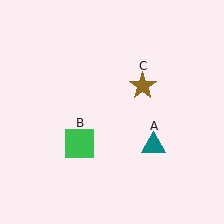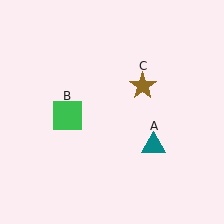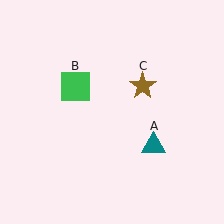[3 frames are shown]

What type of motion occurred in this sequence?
The green square (object B) rotated clockwise around the center of the scene.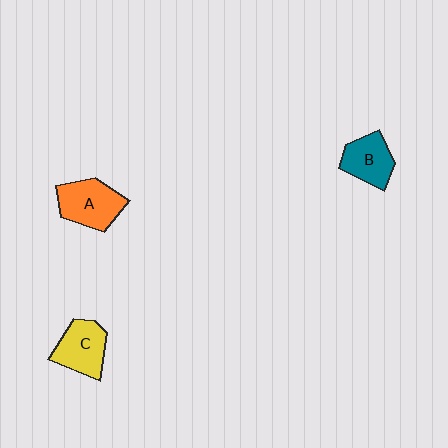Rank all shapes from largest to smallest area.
From largest to smallest: A (orange), C (yellow), B (teal).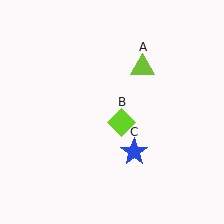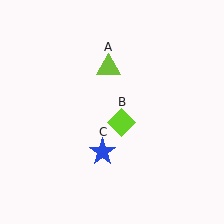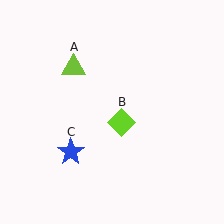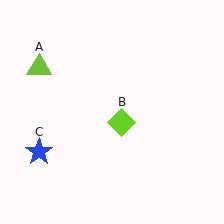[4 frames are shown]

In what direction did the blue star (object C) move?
The blue star (object C) moved left.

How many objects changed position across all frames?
2 objects changed position: lime triangle (object A), blue star (object C).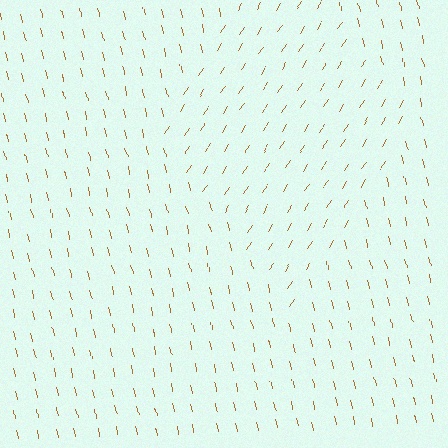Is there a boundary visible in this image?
Yes, there is a texture boundary formed by a change in line orientation.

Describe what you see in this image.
The image is filled with small brown line segments. A diamond region in the image has lines oriented differently from the surrounding lines, creating a visible texture boundary.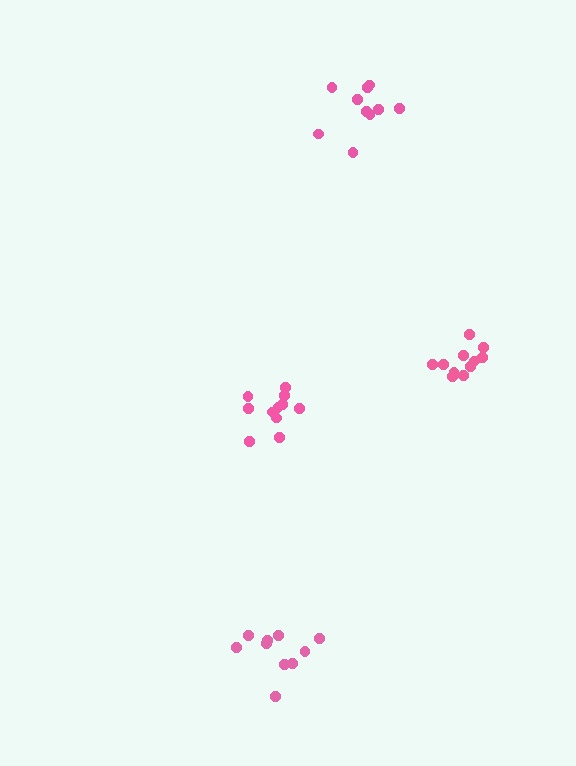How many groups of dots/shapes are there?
There are 4 groups.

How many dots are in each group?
Group 1: 10 dots, Group 2: 11 dots, Group 3: 11 dots, Group 4: 10 dots (42 total).